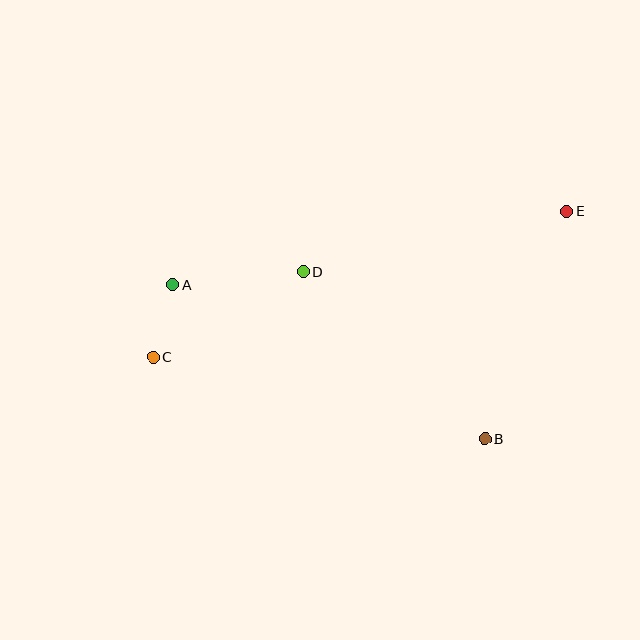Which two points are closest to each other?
Points A and C are closest to each other.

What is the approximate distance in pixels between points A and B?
The distance between A and B is approximately 349 pixels.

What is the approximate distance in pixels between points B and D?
The distance between B and D is approximately 247 pixels.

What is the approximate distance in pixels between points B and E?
The distance between B and E is approximately 242 pixels.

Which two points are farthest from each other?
Points C and E are farthest from each other.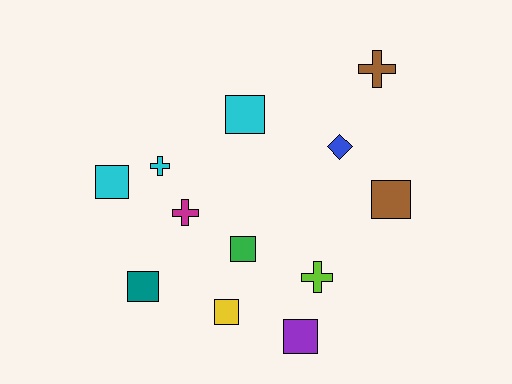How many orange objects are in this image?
There are no orange objects.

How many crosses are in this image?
There are 4 crosses.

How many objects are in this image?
There are 12 objects.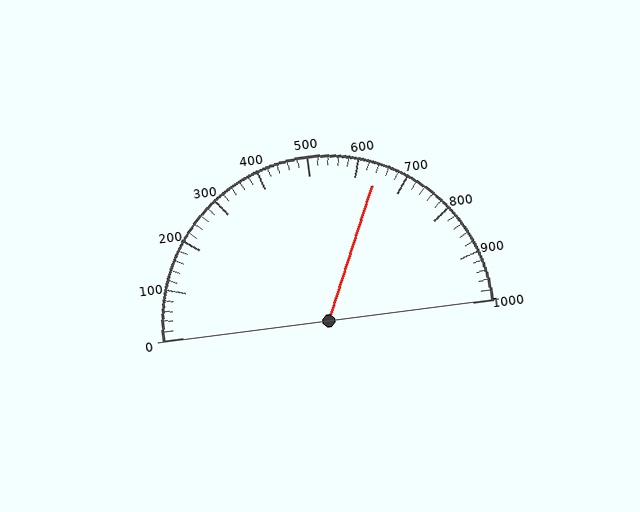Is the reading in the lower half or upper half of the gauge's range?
The reading is in the upper half of the range (0 to 1000).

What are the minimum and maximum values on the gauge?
The gauge ranges from 0 to 1000.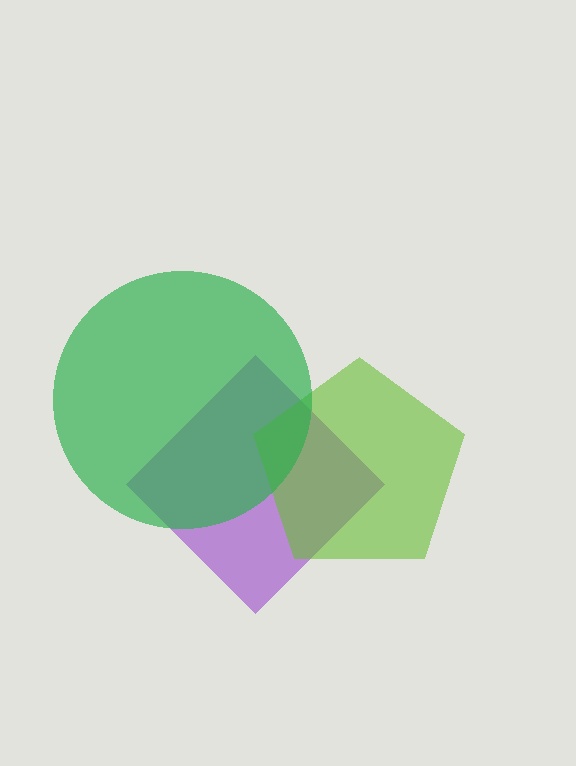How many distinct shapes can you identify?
There are 3 distinct shapes: a purple diamond, a lime pentagon, a green circle.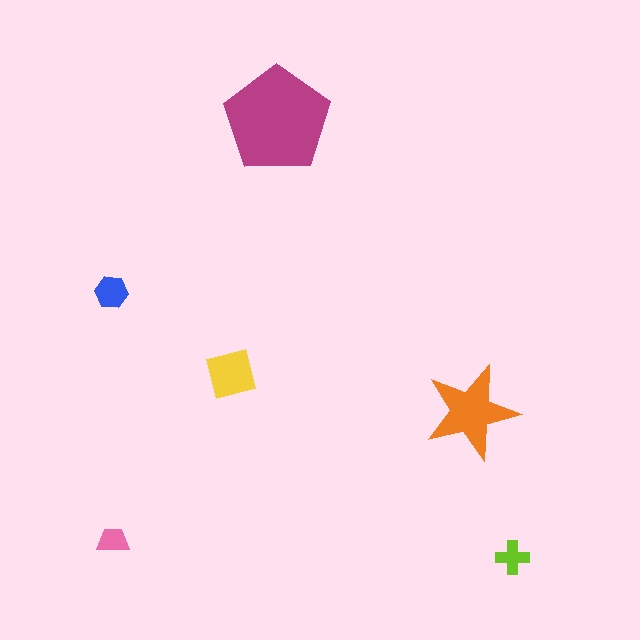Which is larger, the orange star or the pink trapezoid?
The orange star.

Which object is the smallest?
The pink trapezoid.